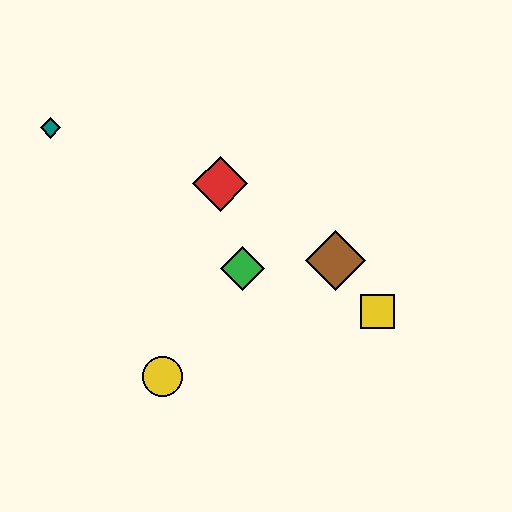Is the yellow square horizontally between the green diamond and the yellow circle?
No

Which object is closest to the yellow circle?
The green diamond is closest to the yellow circle.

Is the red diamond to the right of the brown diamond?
No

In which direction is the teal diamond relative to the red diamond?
The teal diamond is to the left of the red diamond.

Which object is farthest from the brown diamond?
The teal diamond is farthest from the brown diamond.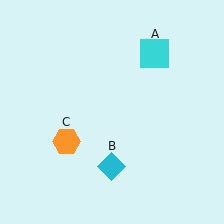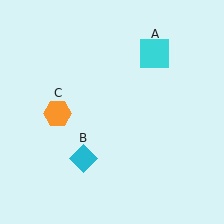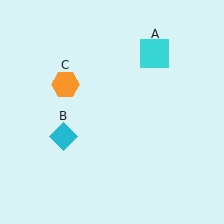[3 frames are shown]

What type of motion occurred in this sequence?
The cyan diamond (object B), orange hexagon (object C) rotated clockwise around the center of the scene.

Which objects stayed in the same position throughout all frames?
Cyan square (object A) remained stationary.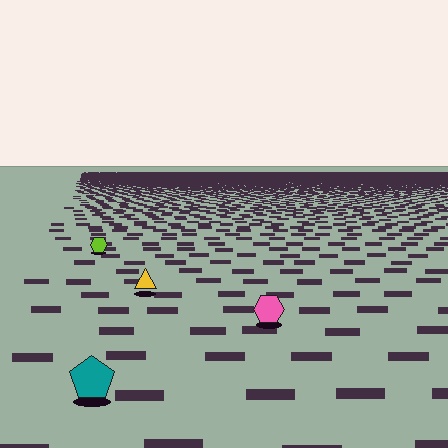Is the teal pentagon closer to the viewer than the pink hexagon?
Yes. The teal pentagon is closer — you can tell from the texture gradient: the ground texture is coarser near it.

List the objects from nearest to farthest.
From nearest to farthest: the teal pentagon, the pink hexagon, the yellow triangle, the lime hexagon.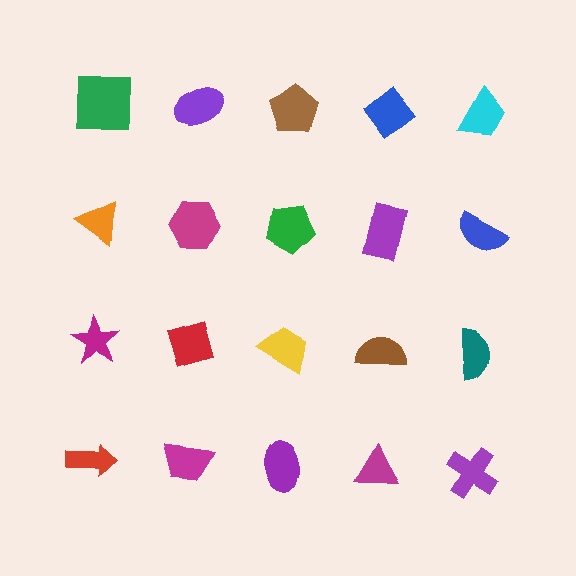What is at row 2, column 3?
A green pentagon.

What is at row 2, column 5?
A blue semicircle.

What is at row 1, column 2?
A purple ellipse.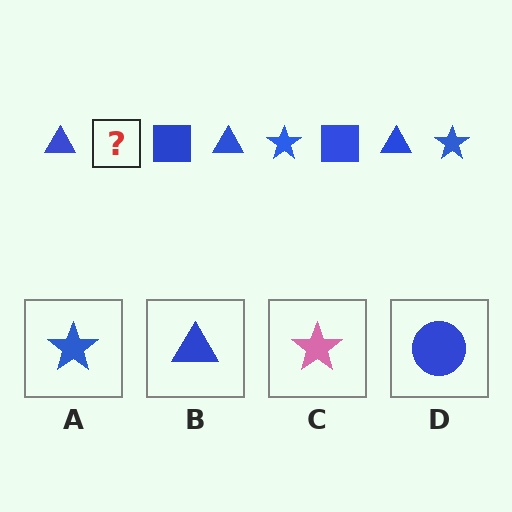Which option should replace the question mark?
Option A.